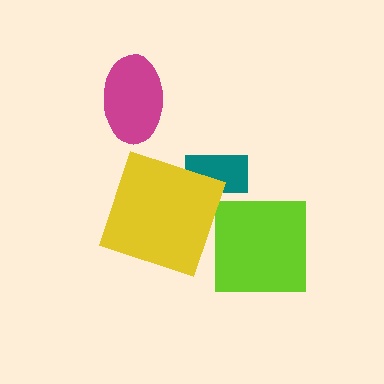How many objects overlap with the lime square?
0 objects overlap with the lime square.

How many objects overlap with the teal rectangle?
1 object overlaps with the teal rectangle.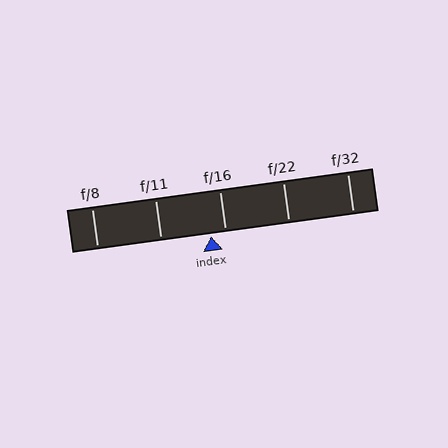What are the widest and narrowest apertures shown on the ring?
The widest aperture shown is f/8 and the narrowest is f/32.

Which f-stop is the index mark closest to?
The index mark is closest to f/16.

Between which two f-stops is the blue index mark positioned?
The index mark is between f/11 and f/16.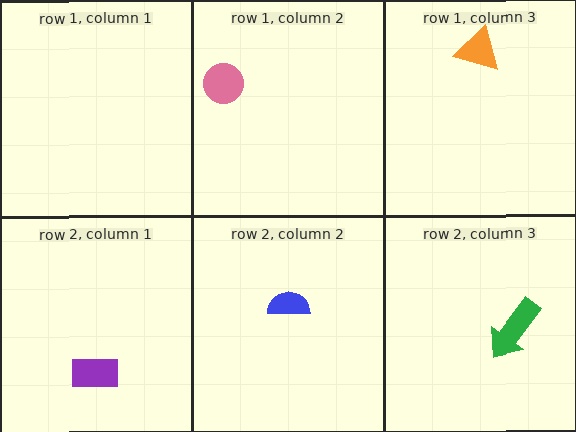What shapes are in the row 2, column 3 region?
The green arrow.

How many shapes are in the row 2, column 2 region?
1.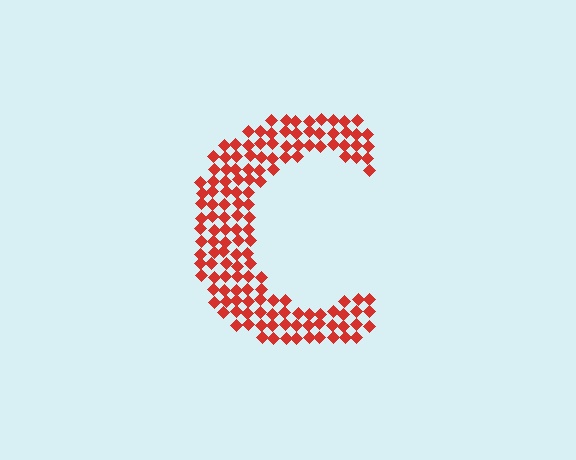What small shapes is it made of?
It is made of small diamonds.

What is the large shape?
The large shape is the letter C.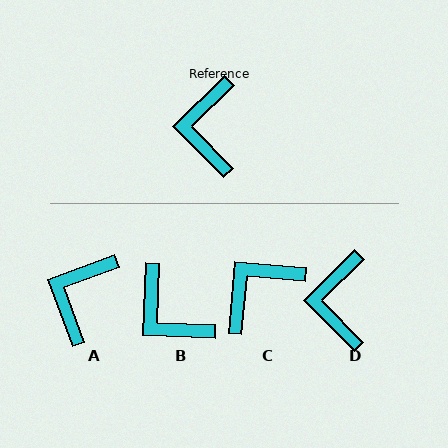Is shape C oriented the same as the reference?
No, it is off by about 50 degrees.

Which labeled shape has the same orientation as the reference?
D.